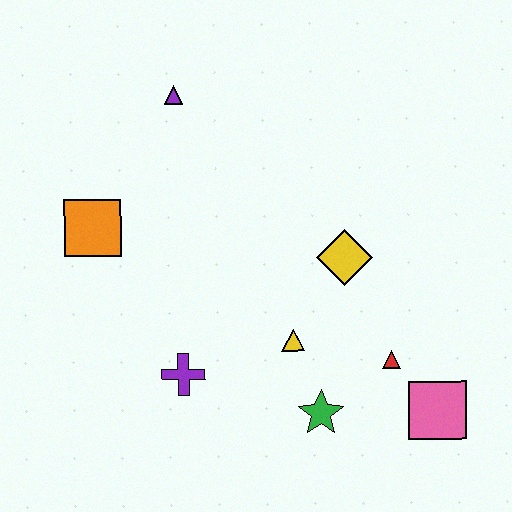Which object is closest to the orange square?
The purple triangle is closest to the orange square.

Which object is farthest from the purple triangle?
The pink square is farthest from the purple triangle.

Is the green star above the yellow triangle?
No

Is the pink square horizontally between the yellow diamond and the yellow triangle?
No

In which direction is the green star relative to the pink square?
The green star is to the left of the pink square.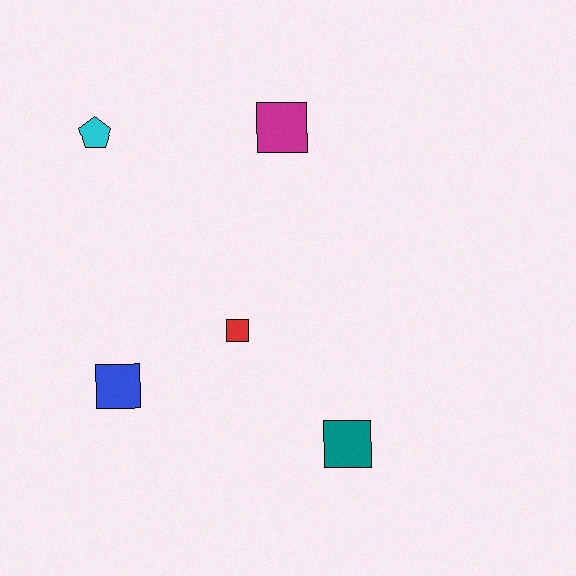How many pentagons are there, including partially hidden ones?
There is 1 pentagon.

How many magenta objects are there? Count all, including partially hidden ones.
There is 1 magenta object.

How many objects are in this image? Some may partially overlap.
There are 5 objects.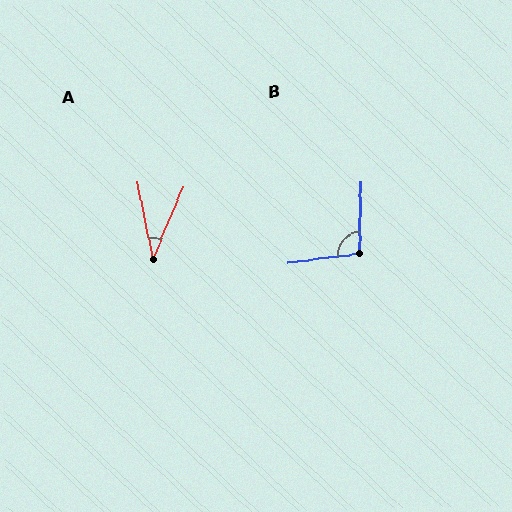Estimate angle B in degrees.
Approximately 99 degrees.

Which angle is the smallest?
A, at approximately 35 degrees.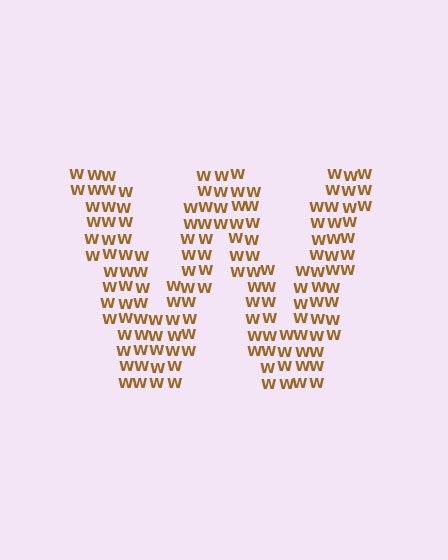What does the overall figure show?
The overall figure shows the letter W.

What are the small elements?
The small elements are letter W's.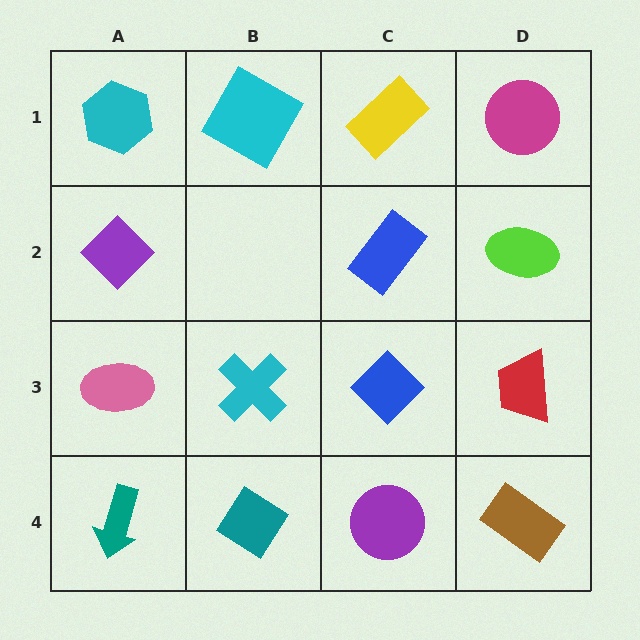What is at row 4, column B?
A teal diamond.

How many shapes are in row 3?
4 shapes.